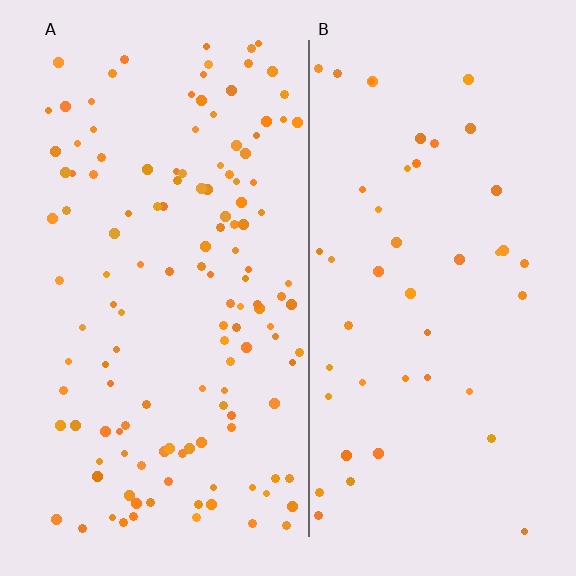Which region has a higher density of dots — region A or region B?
A (the left).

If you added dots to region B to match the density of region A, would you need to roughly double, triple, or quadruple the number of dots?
Approximately triple.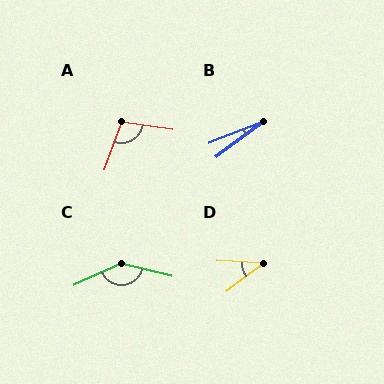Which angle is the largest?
C, at approximately 142 degrees.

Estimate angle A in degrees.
Approximately 101 degrees.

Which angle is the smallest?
B, at approximately 15 degrees.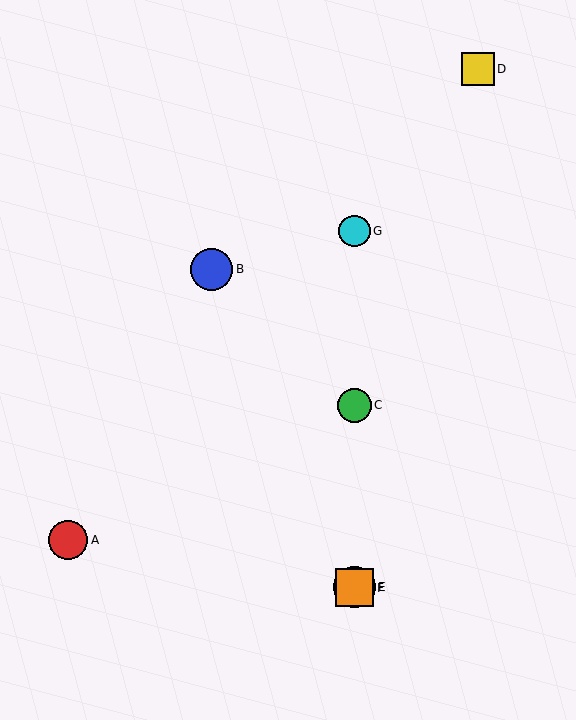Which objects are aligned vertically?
Objects C, E, F, G are aligned vertically.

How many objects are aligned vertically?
4 objects (C, E, F, G) are aligned vertically.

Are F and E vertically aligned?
Yes, both are at x≈354.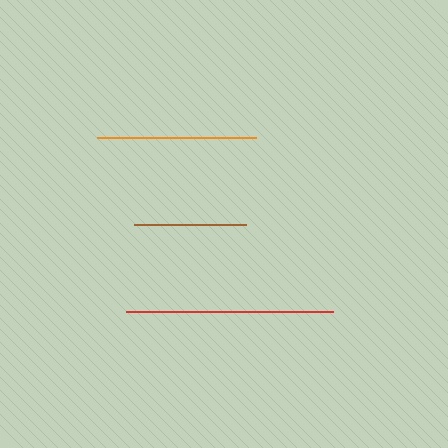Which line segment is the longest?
The red line is the longest at approximately 207 pixels.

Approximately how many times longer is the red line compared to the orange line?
The red line is approximately 1.3 times the length of the orange line.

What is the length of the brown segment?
The brown segment is approximately 112 pixels long.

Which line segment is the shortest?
The brown line is the shortest at approximately 112 pixels.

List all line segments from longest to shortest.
From longest to shortest: red, orange, brown.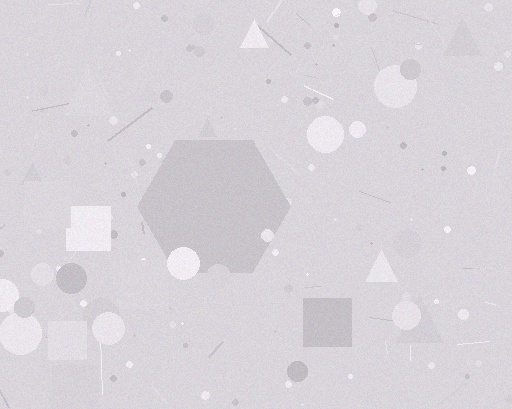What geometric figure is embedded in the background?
A hexagon is embedded in the background.